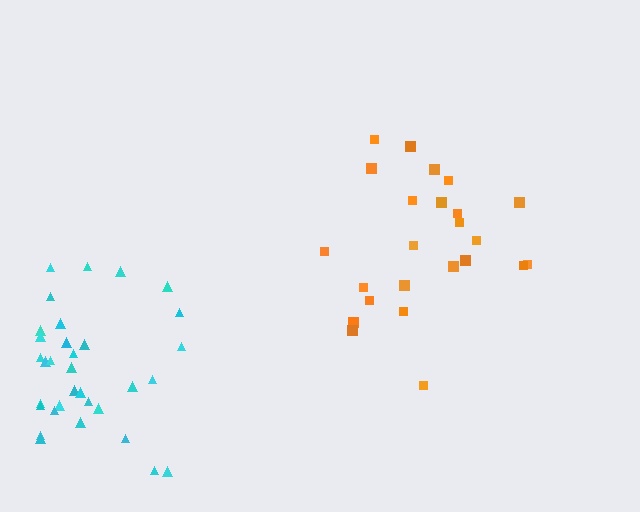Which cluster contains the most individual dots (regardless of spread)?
Cyan (35).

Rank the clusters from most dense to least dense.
cyan, orange.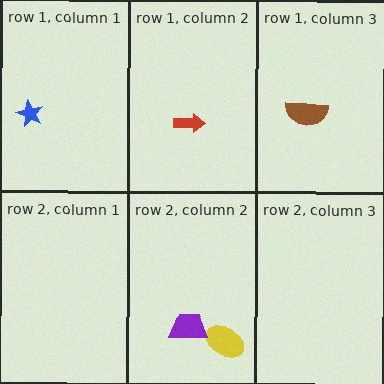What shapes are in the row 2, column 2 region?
The yellow ellipse, the purple trapezoid.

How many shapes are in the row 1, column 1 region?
1.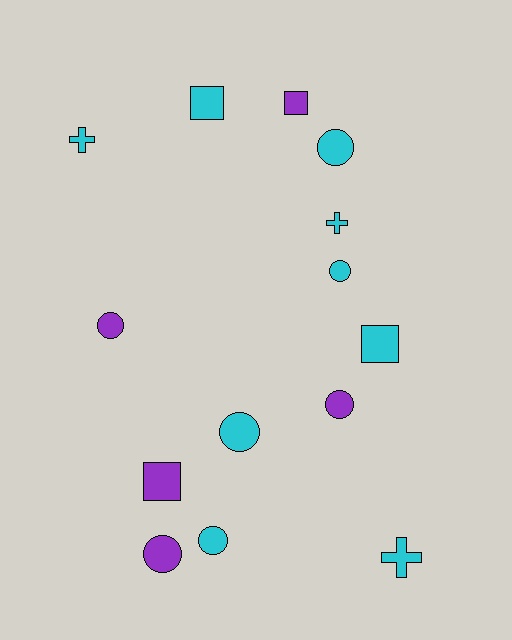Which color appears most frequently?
Cyan, with 9 objects.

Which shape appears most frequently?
Circle, with 7 objects.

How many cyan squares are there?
There are 2 cyan squares.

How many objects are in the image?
There are 14 objects.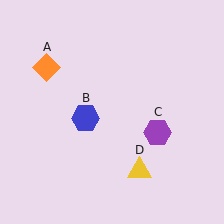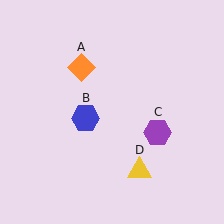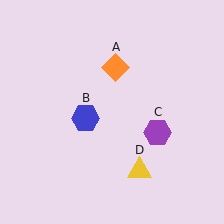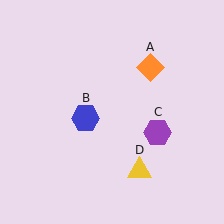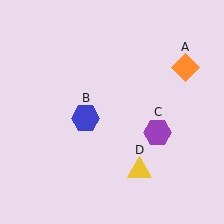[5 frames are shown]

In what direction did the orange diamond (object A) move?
The orange diamond (object A) moved right.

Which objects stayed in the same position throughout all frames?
Blue hexagon (object B) and purple hexagon (object C) and yellow triangle (object D) remained stationary.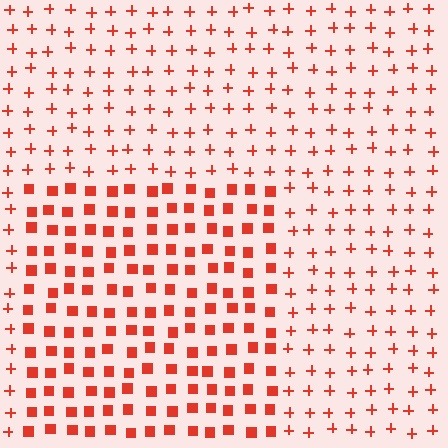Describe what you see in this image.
The image is filled with small red elements arranged in a uniform grid. A rectangle-shaped region contains squares, while the surrounding area contains plus signs. The boundary is defined purely by the change in element shape.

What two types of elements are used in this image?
The image uses squares inside the rectangle region and plus signs outside it.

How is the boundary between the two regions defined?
The boundary is defined by a change in element shape: squares inside vs. plus signs outside. All elements share the same color and spacing.